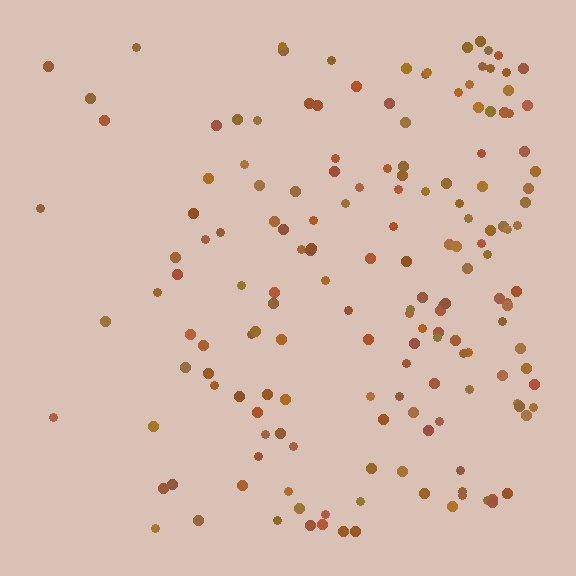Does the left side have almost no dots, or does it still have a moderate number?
Still a moderate number, just noticeably fewer than the right.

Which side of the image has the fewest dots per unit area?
The left.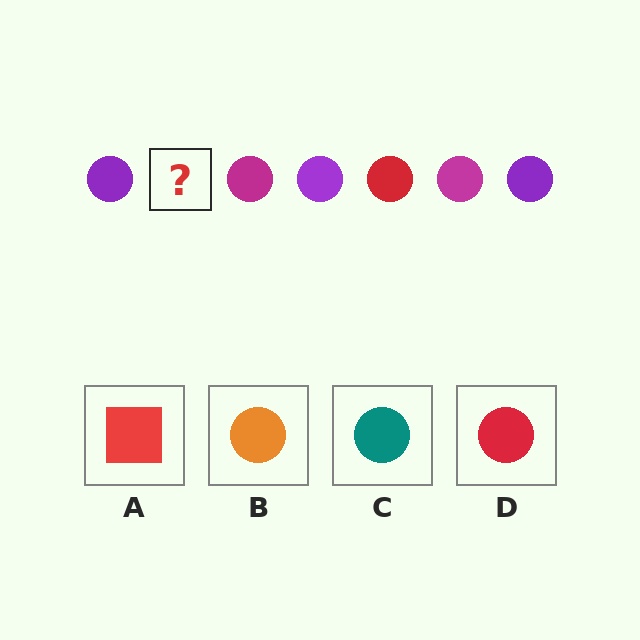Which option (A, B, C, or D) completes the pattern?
D.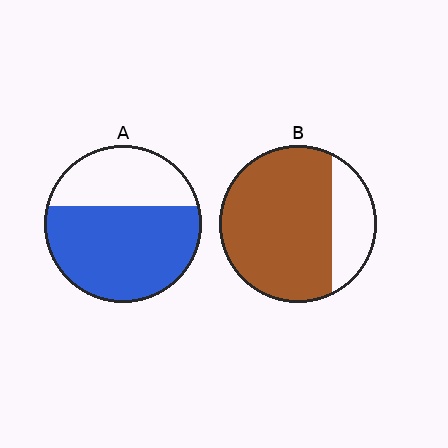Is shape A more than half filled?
Yes.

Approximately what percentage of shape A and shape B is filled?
A is approximately 65% and B is approximately 75%.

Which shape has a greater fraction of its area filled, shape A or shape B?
Shape B.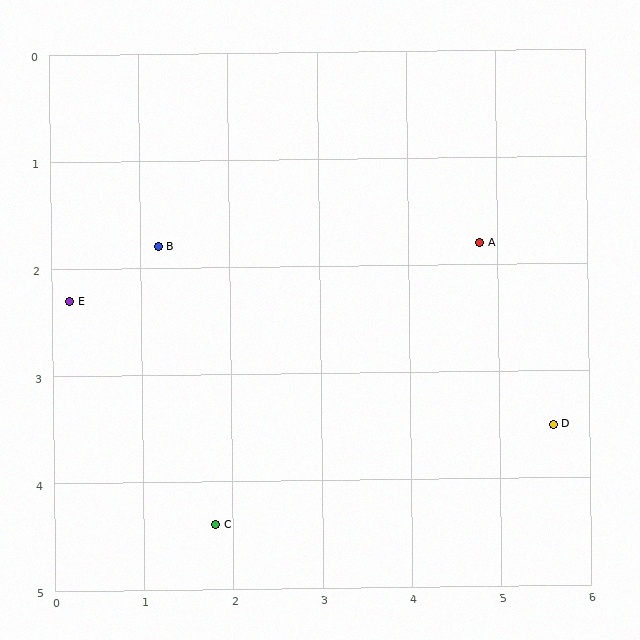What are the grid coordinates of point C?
Point C is at approximately (1.8, 4.4).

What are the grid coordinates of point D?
Point D is at approximately (5.6, 3.5).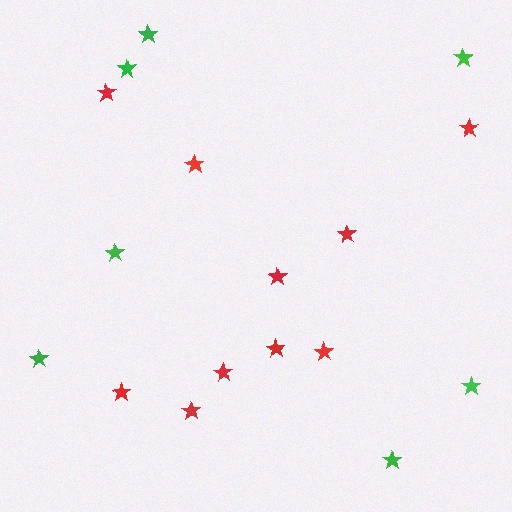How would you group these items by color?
There are 2 groups: one group of red stars (10) and one group of green stars (7).